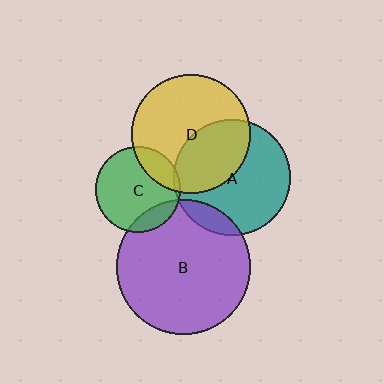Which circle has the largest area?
Circle B (purple).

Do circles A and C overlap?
Yes.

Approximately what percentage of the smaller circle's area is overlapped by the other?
Approximately 5%.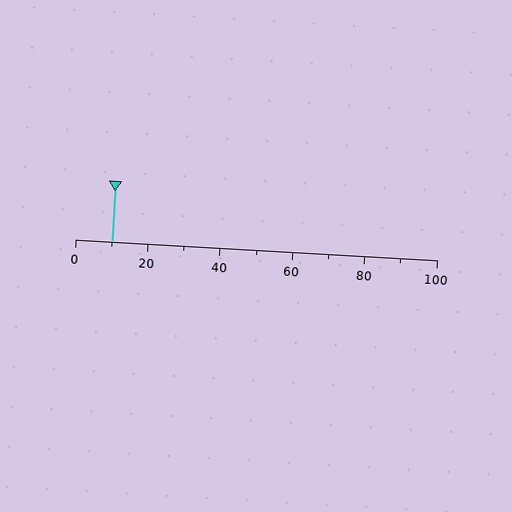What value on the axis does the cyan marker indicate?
The marker indicates approximately 10.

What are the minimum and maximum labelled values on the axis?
The axis runs from 0 to 100.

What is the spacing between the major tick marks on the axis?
The major ticks are spaced 20 apart.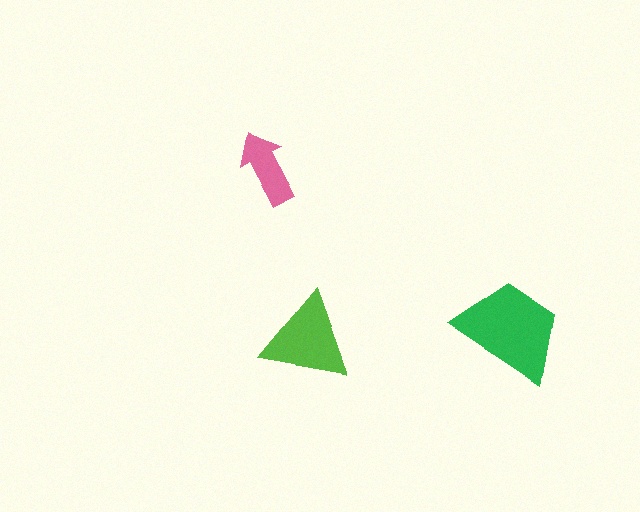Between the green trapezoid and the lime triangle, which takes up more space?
The green trapezoid.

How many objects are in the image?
There are 3 objects in the image.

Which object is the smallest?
The pink arrow.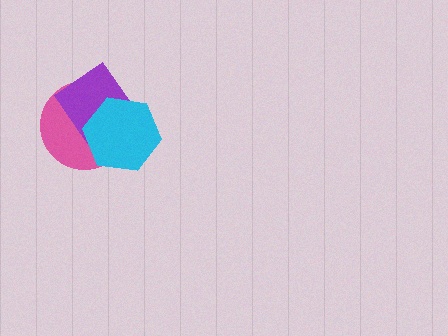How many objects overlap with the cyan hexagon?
2 objects overlap with the cyan hexagon.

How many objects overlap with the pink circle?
2 objects overlap with the pink circle.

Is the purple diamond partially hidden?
Yes, it is partially covered by another shape.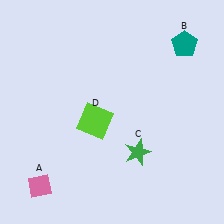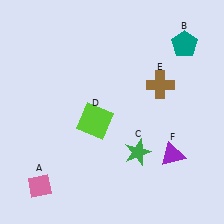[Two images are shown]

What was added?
A brown cross (E), a purple triangle (F) were added in Image 2.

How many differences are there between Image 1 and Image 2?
There are 2 differences between the two images.